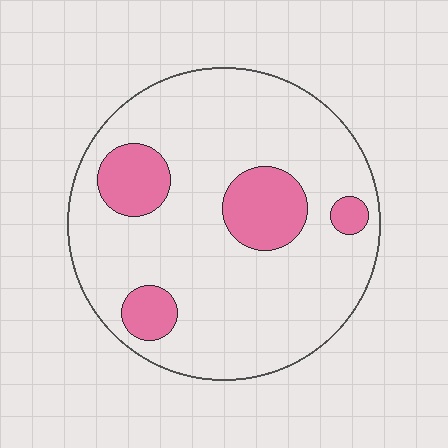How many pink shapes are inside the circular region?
4.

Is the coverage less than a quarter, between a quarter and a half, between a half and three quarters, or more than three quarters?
Less than a quarter.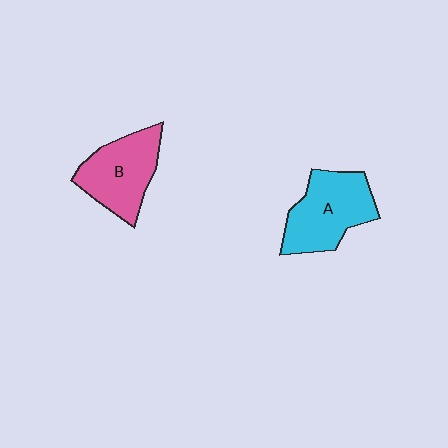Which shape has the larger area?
Shape A (cyan).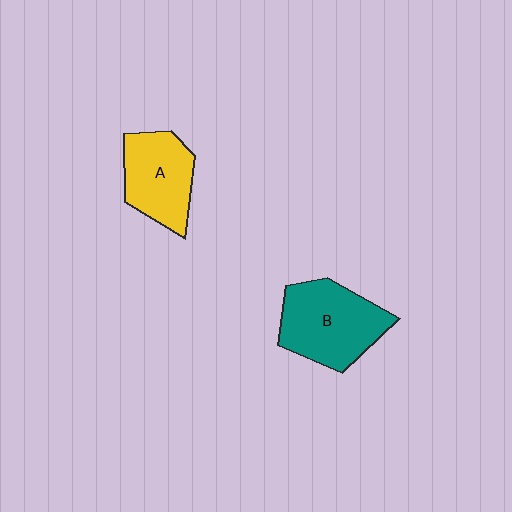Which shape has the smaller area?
Shape A (yellow).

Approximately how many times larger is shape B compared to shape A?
Approximately 1.3 times.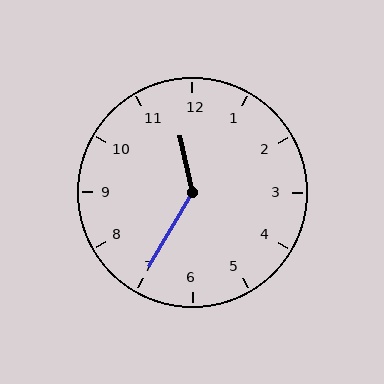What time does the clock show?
11:35.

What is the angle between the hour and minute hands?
Approximately 138 degrees.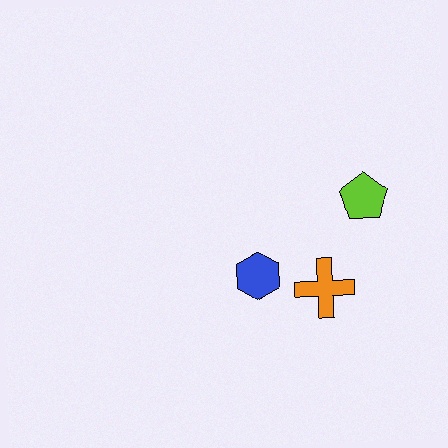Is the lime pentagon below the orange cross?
No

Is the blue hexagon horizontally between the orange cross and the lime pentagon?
No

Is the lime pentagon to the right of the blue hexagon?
Yes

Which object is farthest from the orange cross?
The lime pentagon is farthest from the orange cross.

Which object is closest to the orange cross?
The blue hexagon is closest to the orange cross.